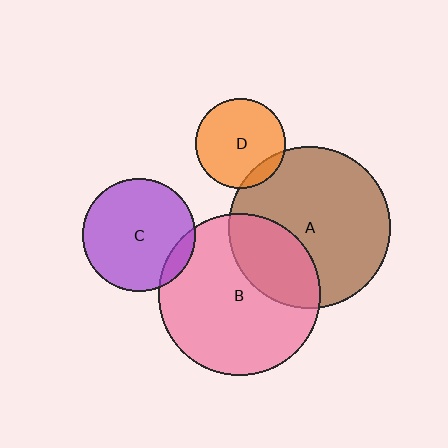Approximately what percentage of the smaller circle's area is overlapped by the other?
Approximately 10%.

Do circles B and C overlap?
Yes.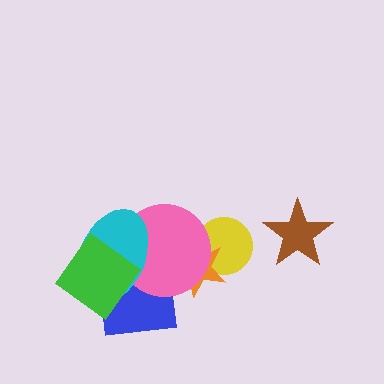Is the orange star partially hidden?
Yes, it is partially covered by another shape.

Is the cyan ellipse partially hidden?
Yes, it is partially covered by another shape.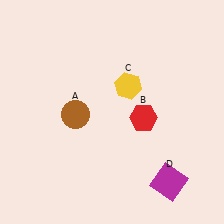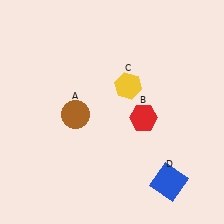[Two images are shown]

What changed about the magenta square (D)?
In Image 1, D is magenta. In Image 2, it changed to blue.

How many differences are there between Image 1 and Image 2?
There is 1 difference between the two images.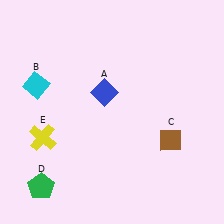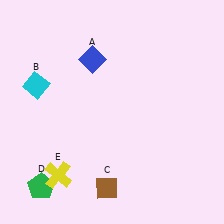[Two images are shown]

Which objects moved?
The objects that moved are: the blue diamond (A), the brown diamond (C), the yellow cross (E).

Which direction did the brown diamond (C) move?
The brown diamond (C) moved left.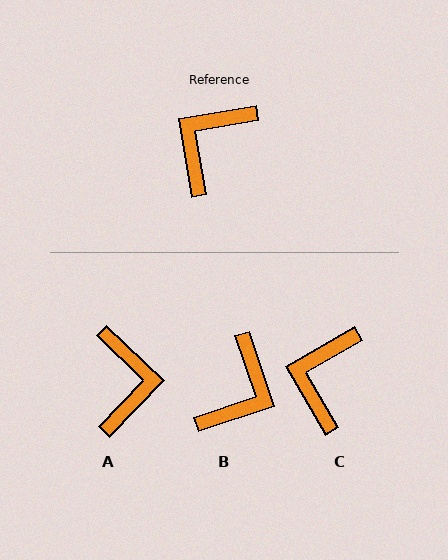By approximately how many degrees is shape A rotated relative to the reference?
Approximately 144 degrees clockwise.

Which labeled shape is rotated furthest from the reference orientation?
B, about 172 degrees away.